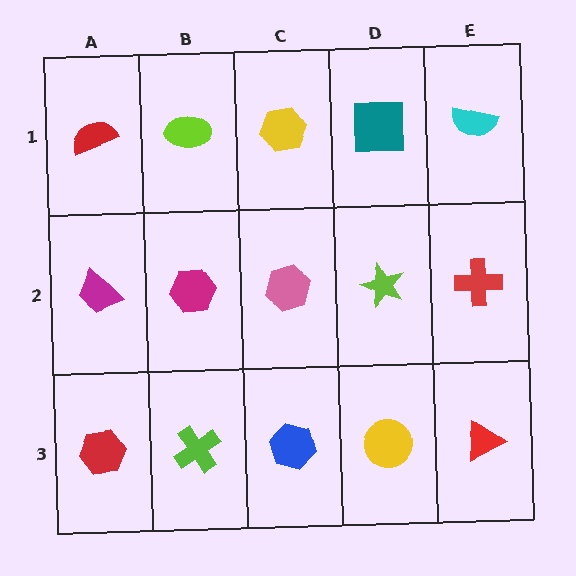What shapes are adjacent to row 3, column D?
A lime star (row 2, column D), a blue hexagon (row 3, column C), a red triangle (row 3, column E).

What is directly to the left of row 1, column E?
A teal square.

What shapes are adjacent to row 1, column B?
A magenta hexagon (row 2, column B), a red semicircle (row 1, column A), a yellow hexagon (row 1, column C).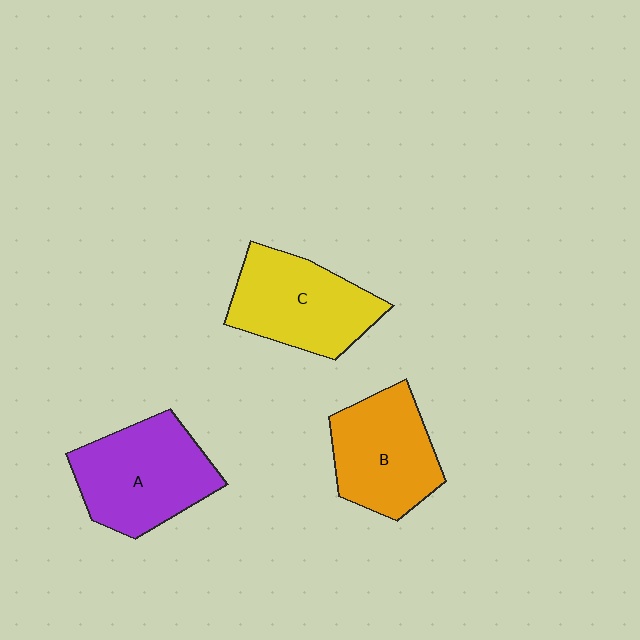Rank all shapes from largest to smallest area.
From largest to smallest: A (purple), C (yellow), B (orange).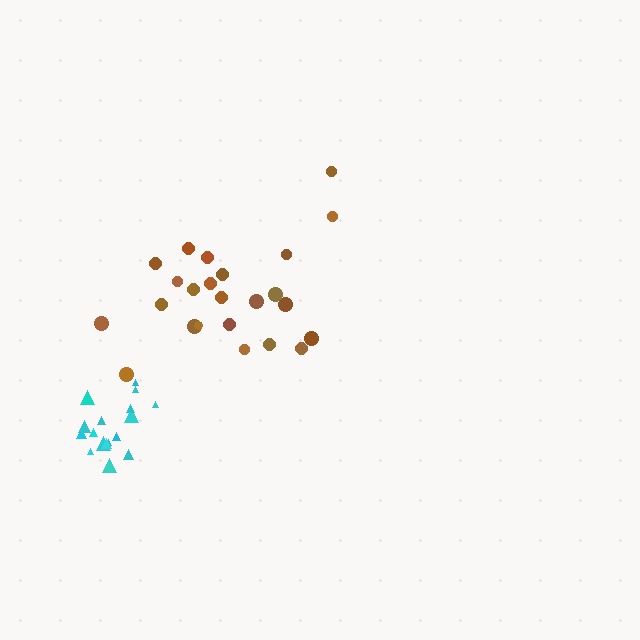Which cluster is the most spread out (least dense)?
Brown.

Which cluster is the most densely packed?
Cyan.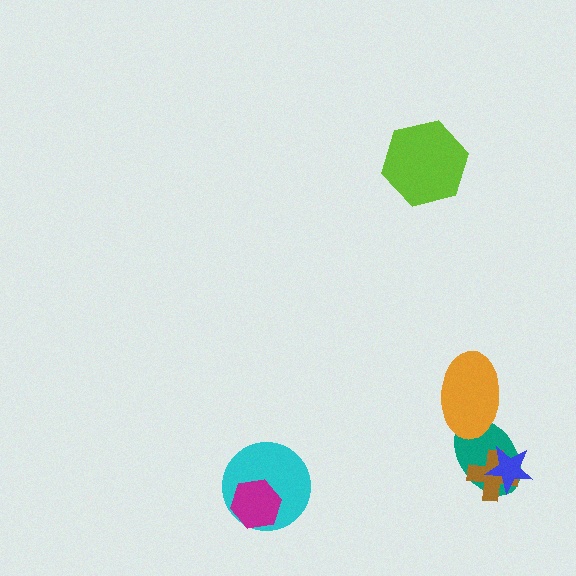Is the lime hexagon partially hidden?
No, no other shape covers it.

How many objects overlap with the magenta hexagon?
1 object overlaps with the magenta hexagon.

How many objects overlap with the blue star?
2 objects overlap with the blue star.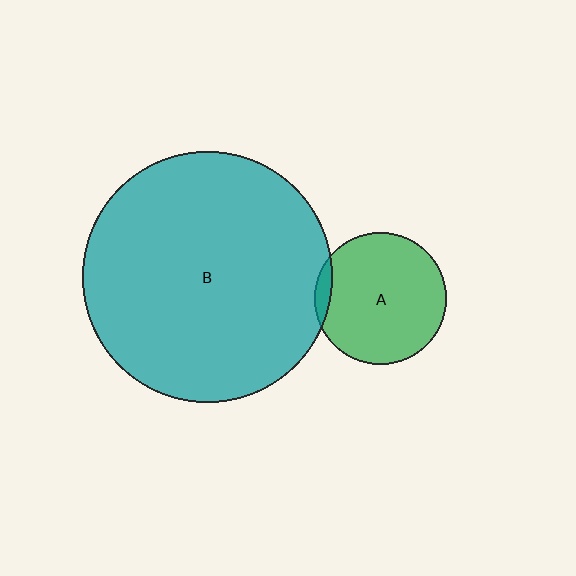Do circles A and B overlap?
Yes.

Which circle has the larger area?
Circle B (teal).